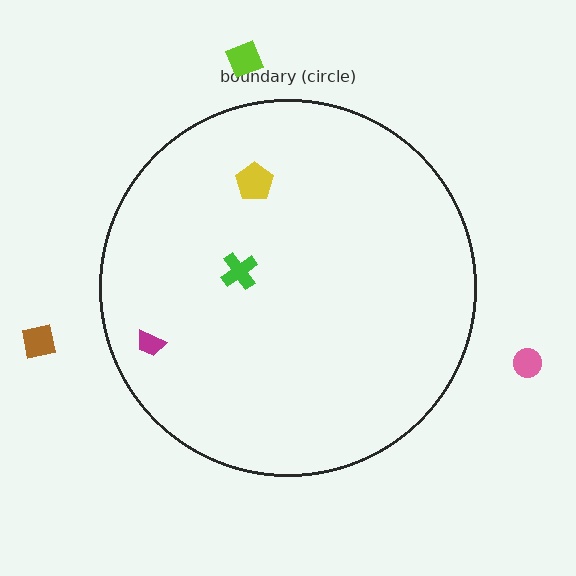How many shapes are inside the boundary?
3 inside, 3 outside.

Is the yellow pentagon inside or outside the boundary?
Inside.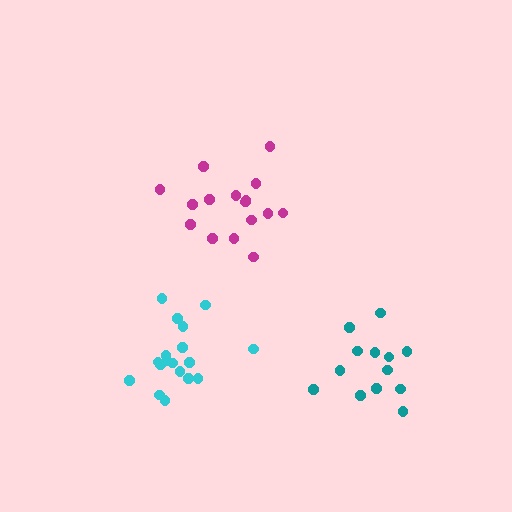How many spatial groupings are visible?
There are 3 spatial groupings.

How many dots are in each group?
Group 1: 13 dots, Group 2: 18 dots, Group 3: 16 dots (47 total).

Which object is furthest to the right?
The teal cluster is rightmost.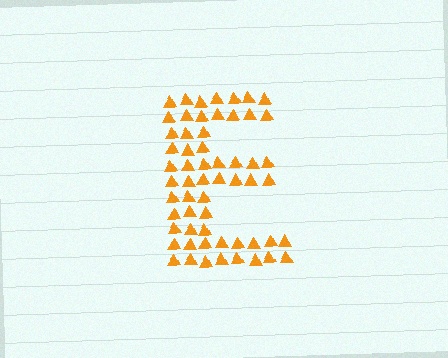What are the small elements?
The small elements are triangles.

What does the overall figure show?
The overall figure shows the letter E.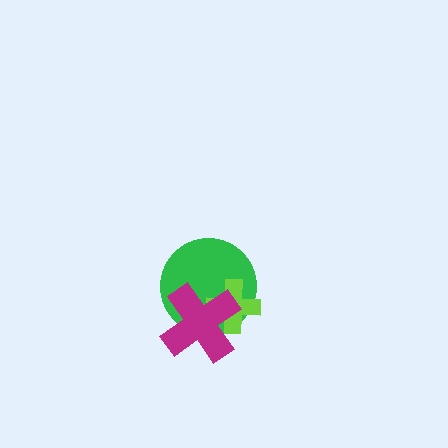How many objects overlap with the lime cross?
2 objects overlap with the lime cross.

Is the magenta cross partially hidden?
No, no other shape covers it.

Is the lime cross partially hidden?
Yes, it is partially covered by another shape.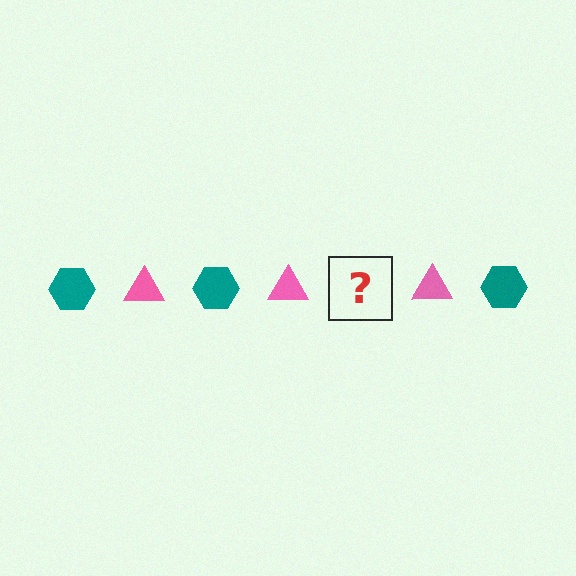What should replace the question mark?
The question mark should be replaced with a teal hexagon.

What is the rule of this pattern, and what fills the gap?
The rule is that the pattern alternates between teal hexagon and pink triangle. The gap should be filled with a teal hexagon.